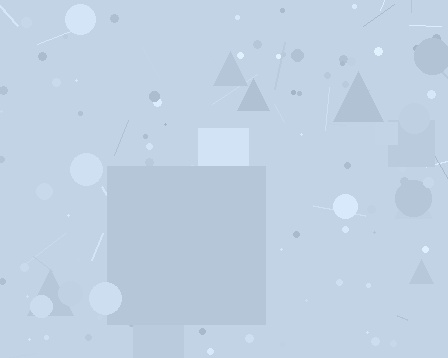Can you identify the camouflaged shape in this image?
The camouflaged shape is a square.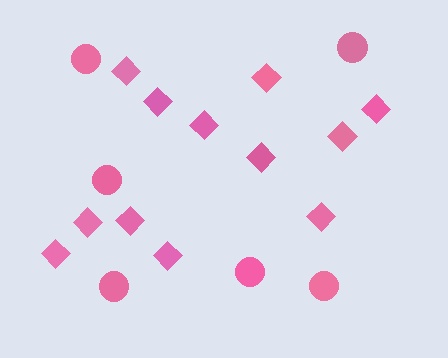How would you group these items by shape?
There are 2 groups: one group of circles (6) and one group of diamonds (12).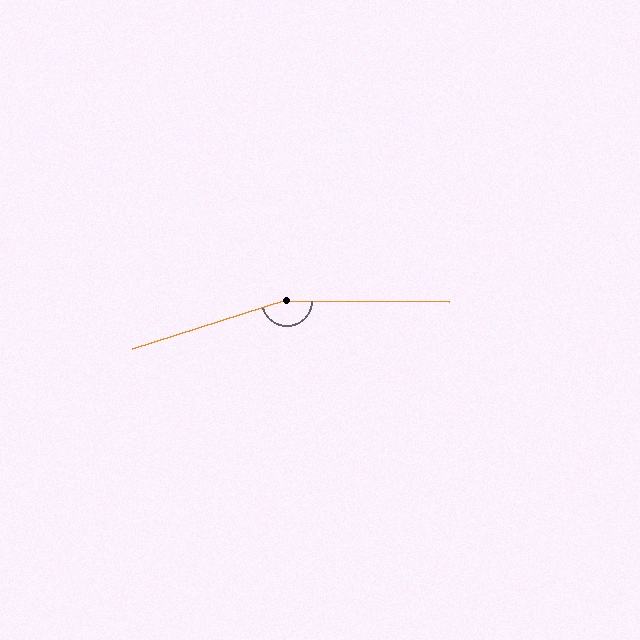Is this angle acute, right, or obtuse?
It is obtuse.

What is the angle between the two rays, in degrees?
Approximately 162 degrees.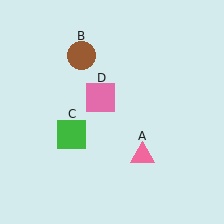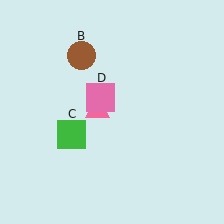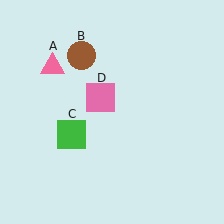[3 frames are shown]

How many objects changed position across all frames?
1 object changed position: pink triangle (object A).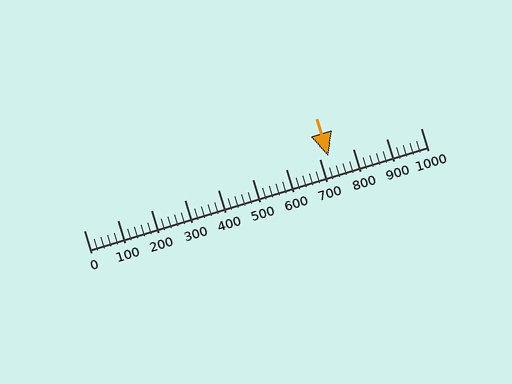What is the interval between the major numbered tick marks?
The major tick marks are spaced 100 units apart.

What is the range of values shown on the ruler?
The ruler shows values from 0 to 1000.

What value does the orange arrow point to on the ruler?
The orange arrow points to approximately 727.